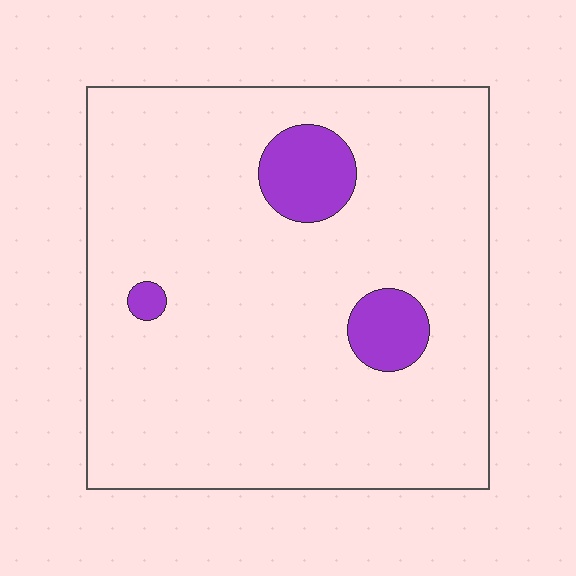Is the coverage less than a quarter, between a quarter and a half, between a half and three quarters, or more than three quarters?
Less than a quarter.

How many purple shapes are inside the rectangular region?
3.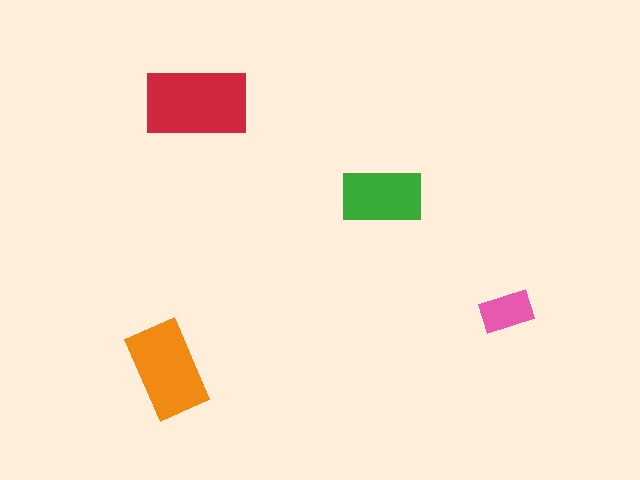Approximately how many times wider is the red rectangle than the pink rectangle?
About 2 times wider.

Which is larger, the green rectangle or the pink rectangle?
The green one.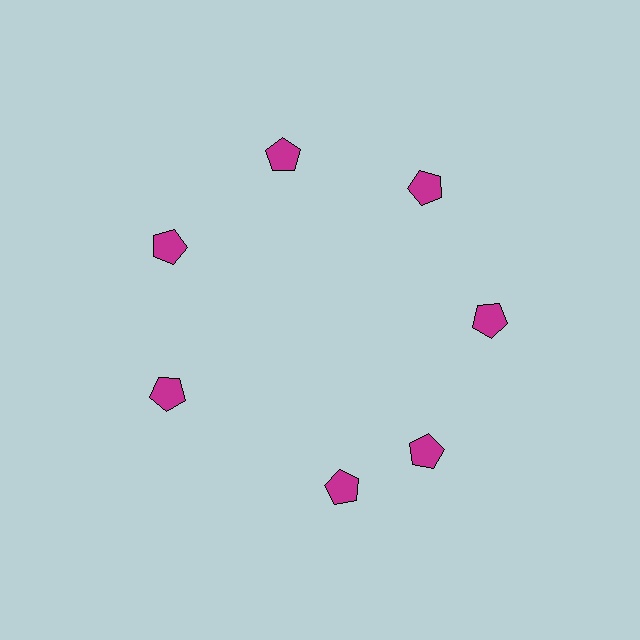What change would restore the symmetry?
The symmetry would be restored by rotating it back into even spacing with its neighbors so that all 7 pentagons sit at equal angles and equal distance from the center.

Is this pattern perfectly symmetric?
No. The 7 magenta pentagons are arranged in a ring, but one element near the 6 o'clock position is rotated out of alignment along the ring, breaking the 7-fold rotational symmetry.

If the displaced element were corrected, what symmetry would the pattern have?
It would have 7-fold rotational symmetry — the pattern would map onto itself every 51 degrees.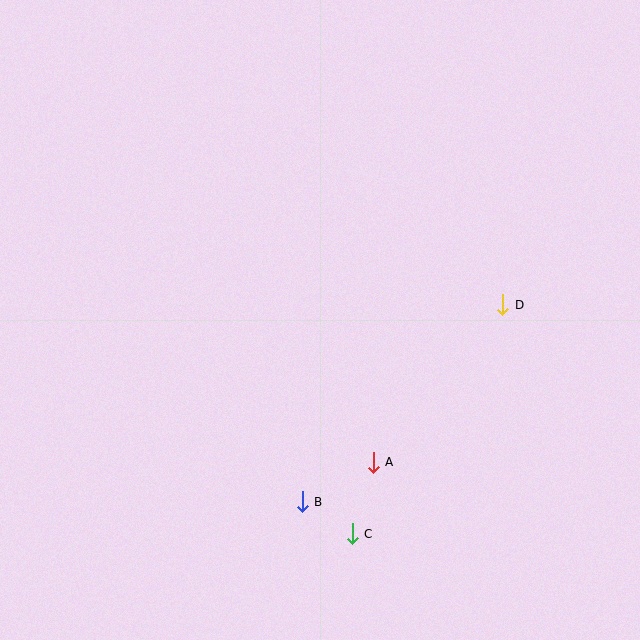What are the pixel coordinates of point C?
Point C is at (352, 534).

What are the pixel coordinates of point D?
Point D is at (503, 305).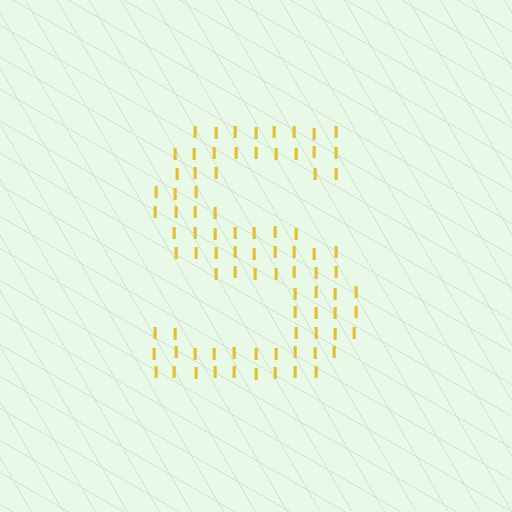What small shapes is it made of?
It is made of small letter I's.